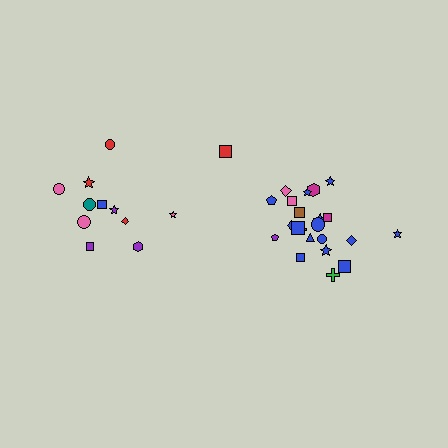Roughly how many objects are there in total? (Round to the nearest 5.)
Roughly 35 objects in total.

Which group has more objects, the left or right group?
The right group.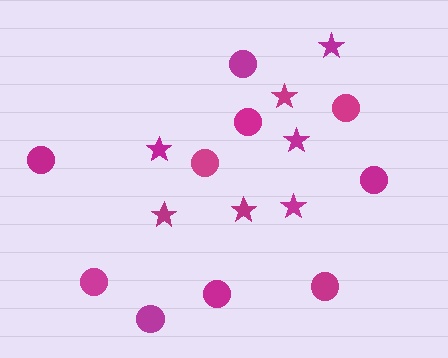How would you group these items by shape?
There are 2 groups: one group of stars (7) and one group of circles (10).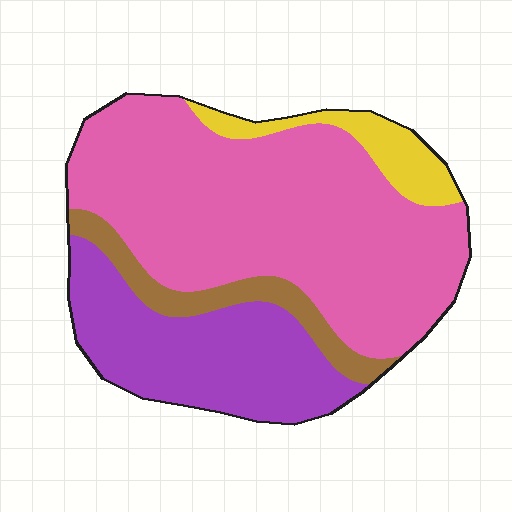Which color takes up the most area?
Pink, at roughly 60%.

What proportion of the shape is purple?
Purple takes up between a quarter and a half of the shape.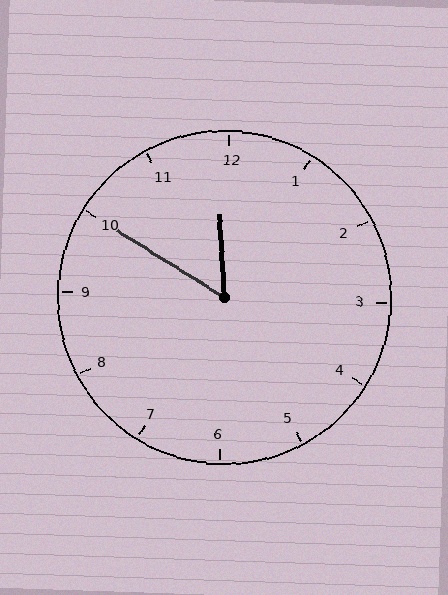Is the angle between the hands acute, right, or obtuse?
It is acute.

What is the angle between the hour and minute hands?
Approximately 55 degrees.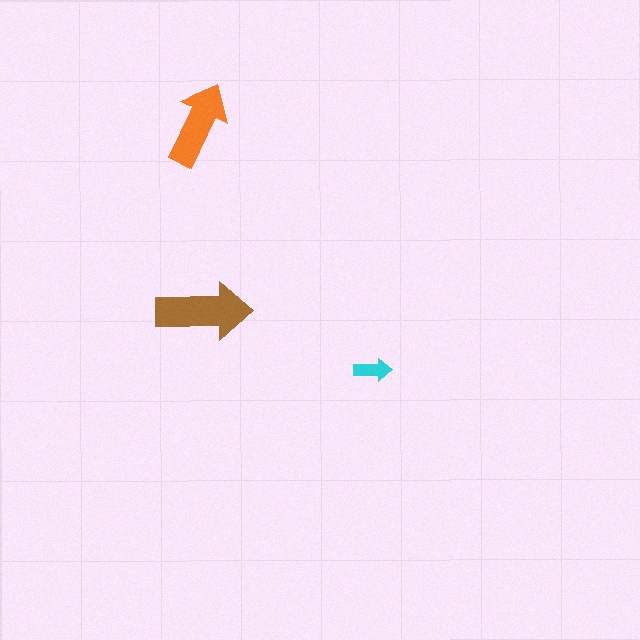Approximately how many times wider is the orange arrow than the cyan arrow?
About 2 times wider.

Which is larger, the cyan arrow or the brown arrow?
The brown one.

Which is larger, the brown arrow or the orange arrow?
The brown one.